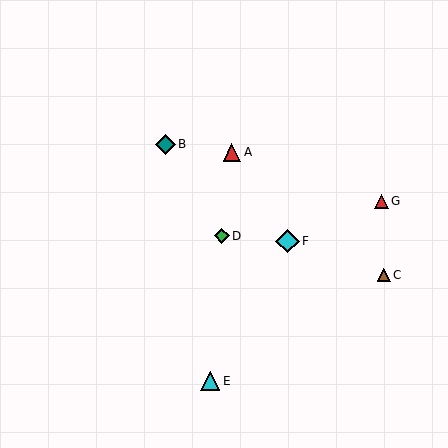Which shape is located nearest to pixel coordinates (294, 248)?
The cyan diamond (labeled F) at (288, 241) is nearest to that location.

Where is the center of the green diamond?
The center of the green diamond is at (222, 236).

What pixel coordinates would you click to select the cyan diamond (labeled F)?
Click at (288, 241) to select the cyan diamond F.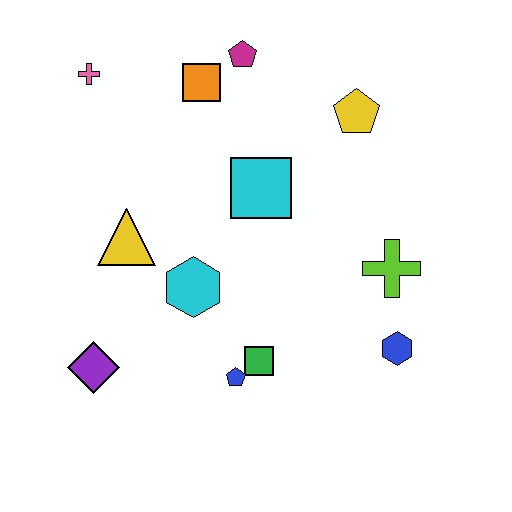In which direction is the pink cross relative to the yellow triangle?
The pink cross is above the yellow triangle.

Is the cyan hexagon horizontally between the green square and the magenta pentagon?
No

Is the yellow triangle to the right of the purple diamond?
Yes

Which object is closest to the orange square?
The magenta pentagon is closest to the orange square.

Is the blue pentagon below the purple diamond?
Yes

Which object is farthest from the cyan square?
The purple diamond is farthest from the cyan square.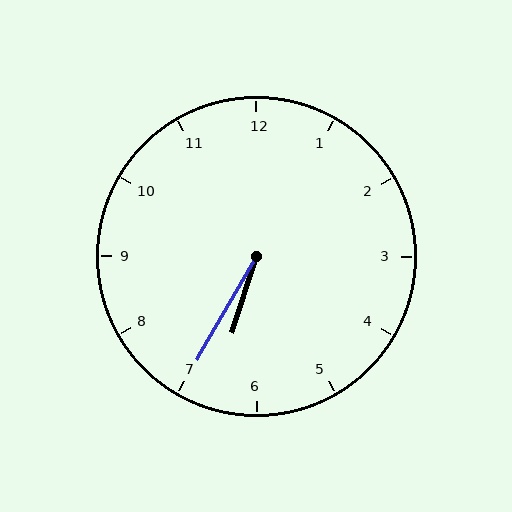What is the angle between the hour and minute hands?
Approximately 12 degrees.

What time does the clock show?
6:35.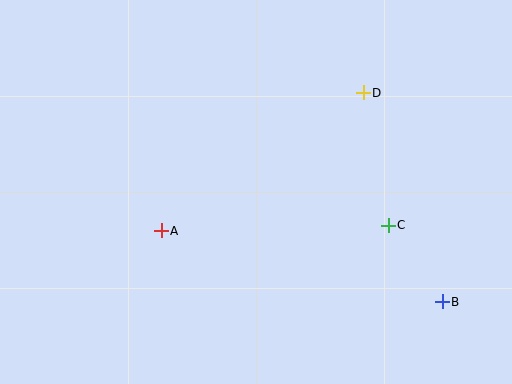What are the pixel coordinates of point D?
Point D is at (363, 93).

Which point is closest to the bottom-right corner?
Point B is closest to the bottom-right corner.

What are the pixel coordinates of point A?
Point A is at (161, 231).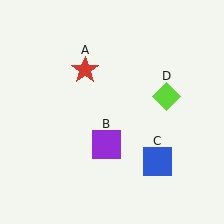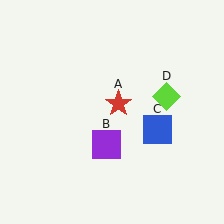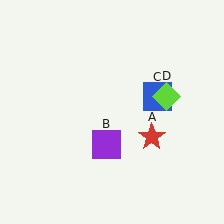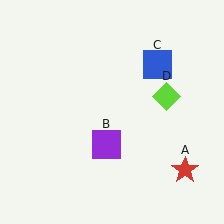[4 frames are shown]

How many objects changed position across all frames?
2 objects changed position: red star (object A), blue square (object C).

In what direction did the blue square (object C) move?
The blue square (object C) moved up.